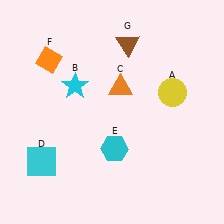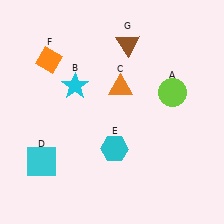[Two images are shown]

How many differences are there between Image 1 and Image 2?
There is 1 difference between the two images.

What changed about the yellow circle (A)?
In Image 1, A is yellow. In Image 2, it changed to lime.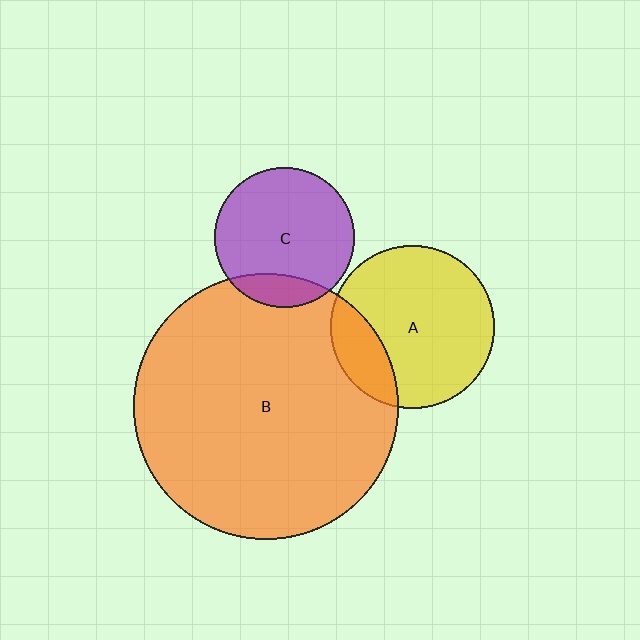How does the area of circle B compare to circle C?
Approximately 3.6 times.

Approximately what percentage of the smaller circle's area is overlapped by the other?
Approximately 20%.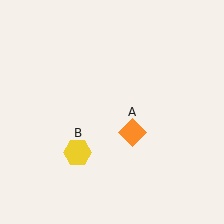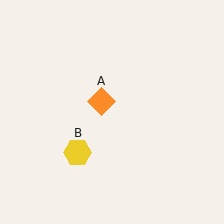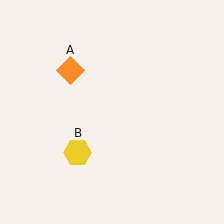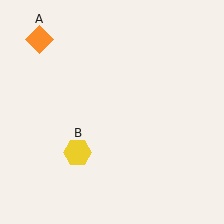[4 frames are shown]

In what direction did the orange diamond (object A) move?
The orange diamond (object A) moved up and to the left.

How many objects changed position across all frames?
1 object changed position: orange diamond (object A).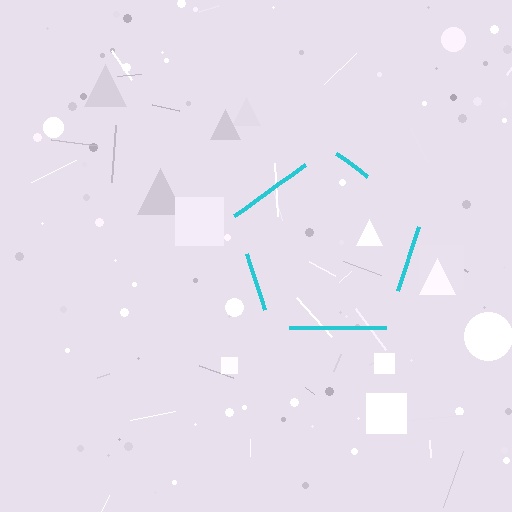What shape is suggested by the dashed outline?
The dashed outline suggests a pentagon.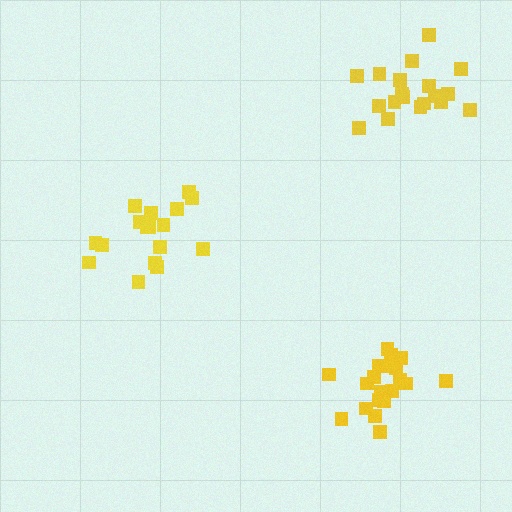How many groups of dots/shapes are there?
There are 3 groups.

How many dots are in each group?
Group 1: 20 dots, Group 2: 17 dots, Group 3: 19 dots (56 total).